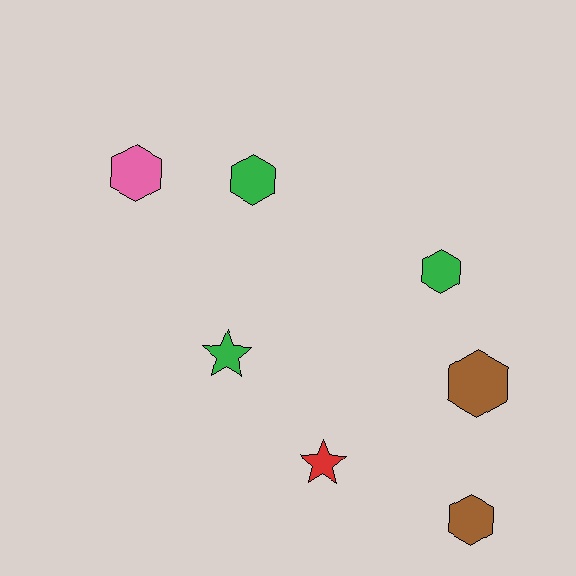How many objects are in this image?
There are 7 objects.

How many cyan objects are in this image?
There are no cyan objects.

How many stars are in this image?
There are 2 stars.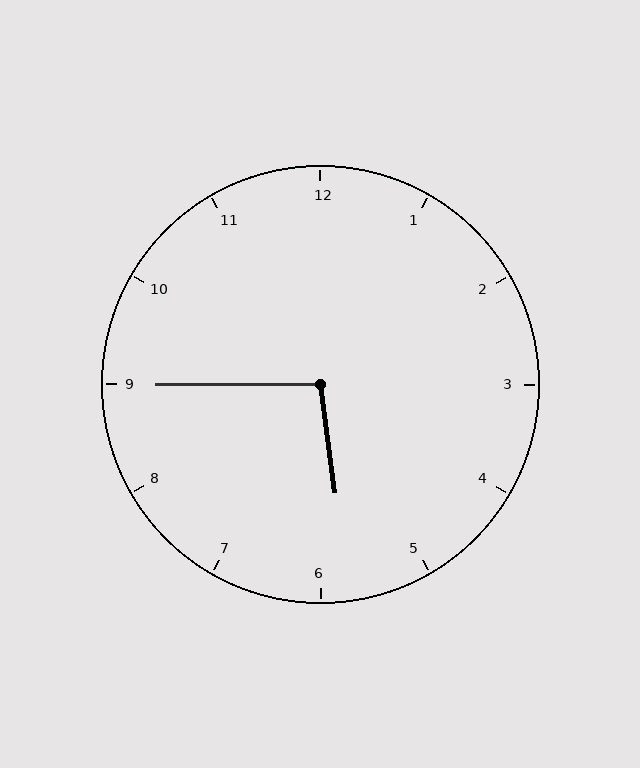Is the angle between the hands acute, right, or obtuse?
It is obtuse.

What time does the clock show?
5:45.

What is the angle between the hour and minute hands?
Approximately 98 degrees.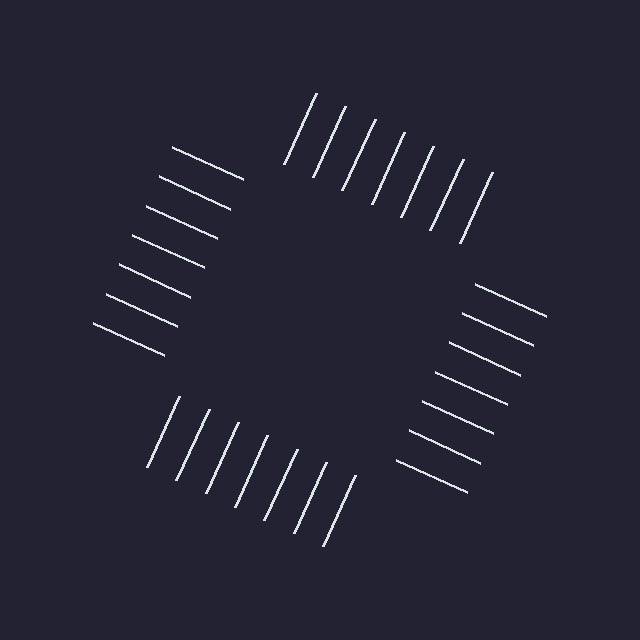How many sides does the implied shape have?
4 sides — the line-ends trace a square.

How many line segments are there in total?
28 — 7 along each of the 4 edges.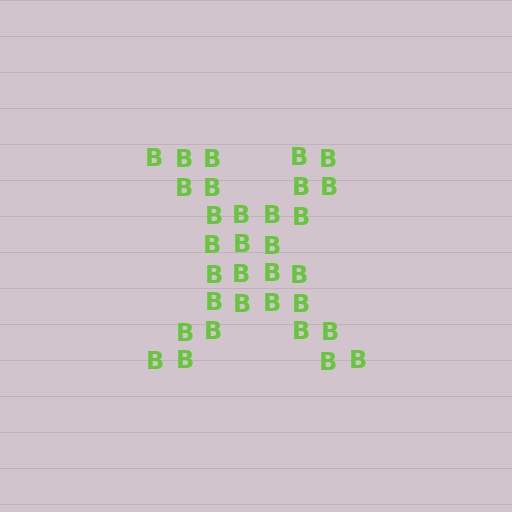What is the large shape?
The large shape is the letter X.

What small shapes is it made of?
It is made of small letter B's.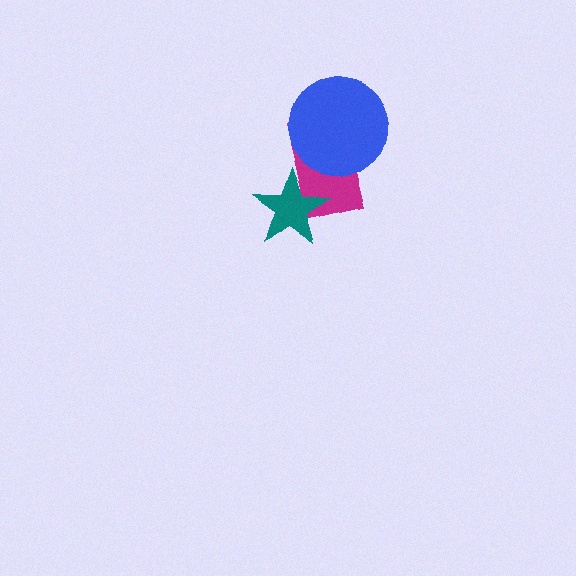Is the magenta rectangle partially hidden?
Yes, it is partially covered by another shape.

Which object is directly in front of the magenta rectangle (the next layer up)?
The teal star is directly in front of the magenta rectangle.